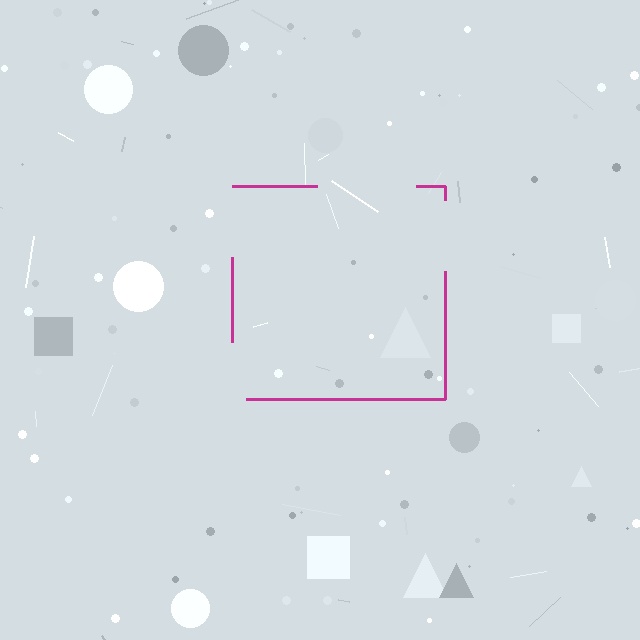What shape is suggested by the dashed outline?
The dashed outline suggests a square.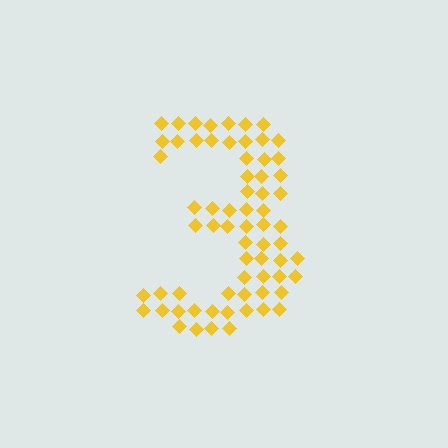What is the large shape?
The large shape is the digit 3.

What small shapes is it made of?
It is made of small diamonds.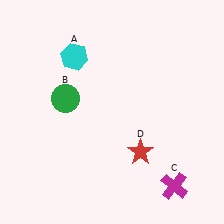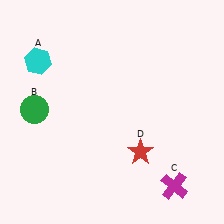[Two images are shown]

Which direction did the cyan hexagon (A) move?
The cyan hexagon (A) moved left.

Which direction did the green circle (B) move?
The green circle (B) moved left.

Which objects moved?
The objects that moved are: the cyan hexagon (A), the green circle (B).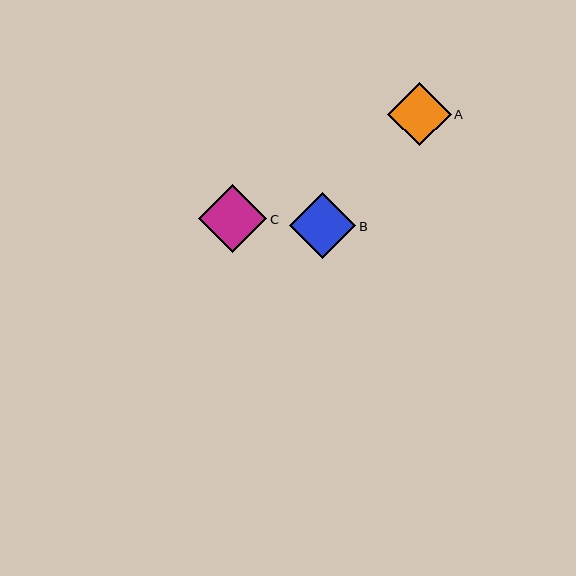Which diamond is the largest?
Diamond C is the largest with a size of approximately 68 pixels.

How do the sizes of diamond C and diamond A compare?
Diamond C and diamond A are approximately the same size.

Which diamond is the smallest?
Diamond A is the smallest with a size of approximately 63 pixels.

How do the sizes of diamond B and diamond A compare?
Diamond B and diamond A are approximately the same size.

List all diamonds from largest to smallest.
From largest to smallest: C, B, A.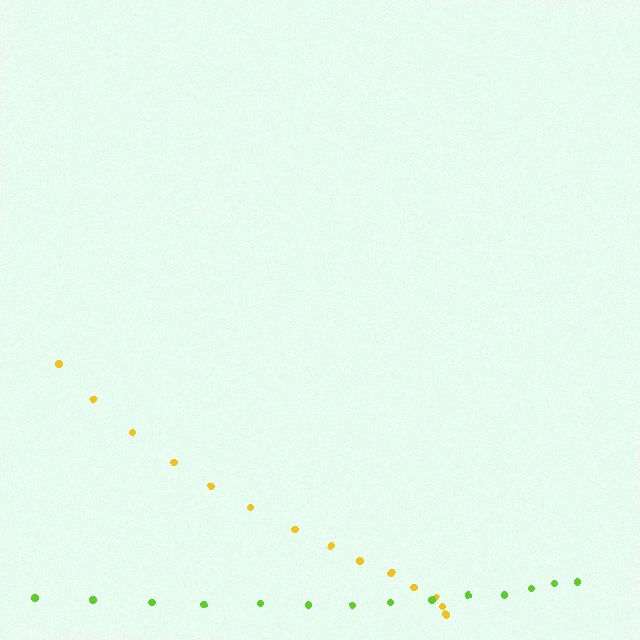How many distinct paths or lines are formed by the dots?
There are 2 distinct paths.